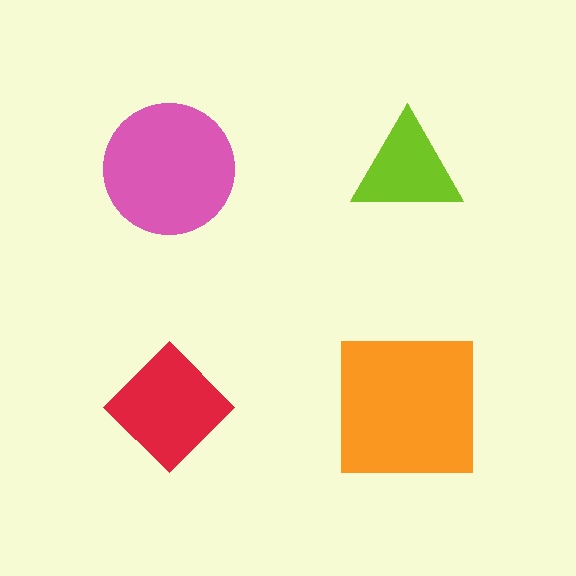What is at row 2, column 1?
A red diamond.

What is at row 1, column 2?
A lime triangle.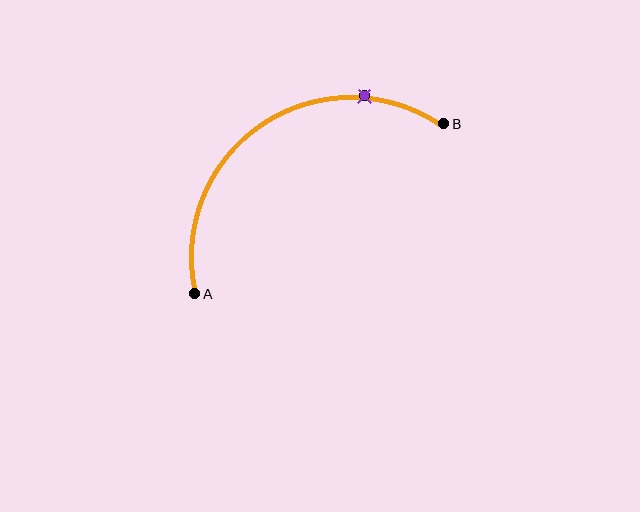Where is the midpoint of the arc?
The arc midpoint is the point on the curve farthest from the straight line joining A and B. It sits above and to the left of that line.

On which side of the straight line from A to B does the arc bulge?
The arc bulges above and to the left of the straight line connecting A and B.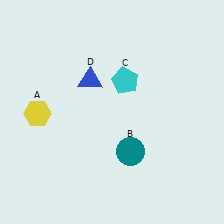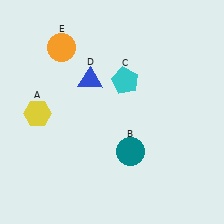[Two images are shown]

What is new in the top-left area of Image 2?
An orange circle (E) was added in the top-left area of Image 2.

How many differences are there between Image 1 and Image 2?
There is 1 difference between the two images.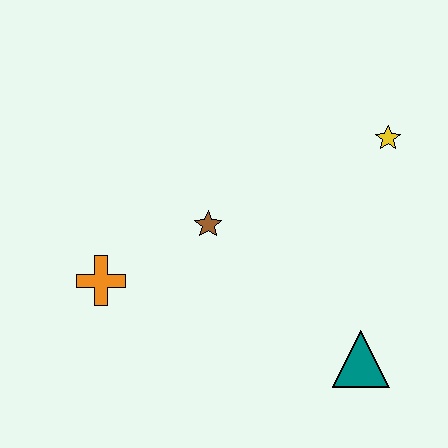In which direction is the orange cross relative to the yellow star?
The orange cross is to the left of the yellow star.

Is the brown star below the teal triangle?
No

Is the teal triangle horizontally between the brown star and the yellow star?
Yes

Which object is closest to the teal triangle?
The brown star is closest to the teal triangle.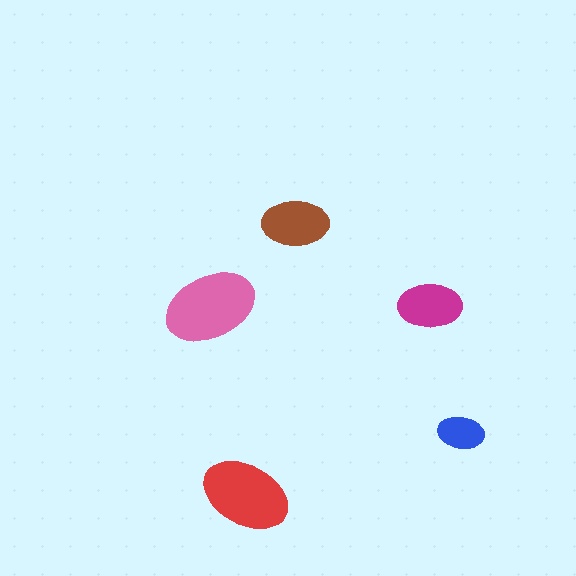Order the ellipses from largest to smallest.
the pink one, the red one, the brown one, the magenta one, the blue one.